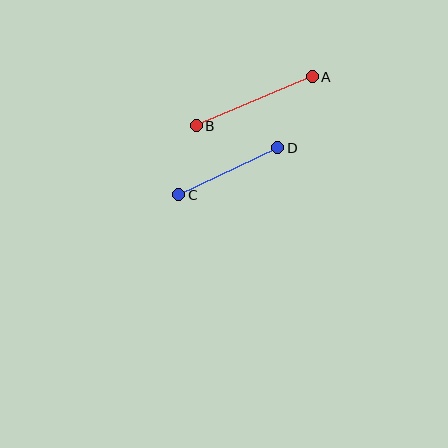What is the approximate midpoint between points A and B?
The midpoint is at approximately (254, 101) pixels.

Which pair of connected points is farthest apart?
Points A and B are farthest apart.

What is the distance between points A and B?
The distance is approximately 126 pixels.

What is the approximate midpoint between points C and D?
The midpoint is at approximately (228, 171) pixels.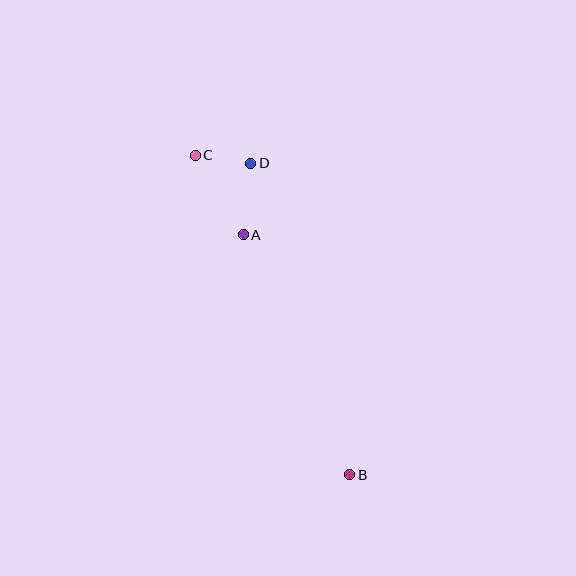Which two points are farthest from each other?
Points B and C are farthest from each other.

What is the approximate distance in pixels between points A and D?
The distance between A and D is approximately 72 pixels.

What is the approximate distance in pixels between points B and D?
The distance between B and D is approximately 327 pixels.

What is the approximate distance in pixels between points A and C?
The distance between A and C is approximately 93 pixels.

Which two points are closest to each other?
Points C and D are closest to each other.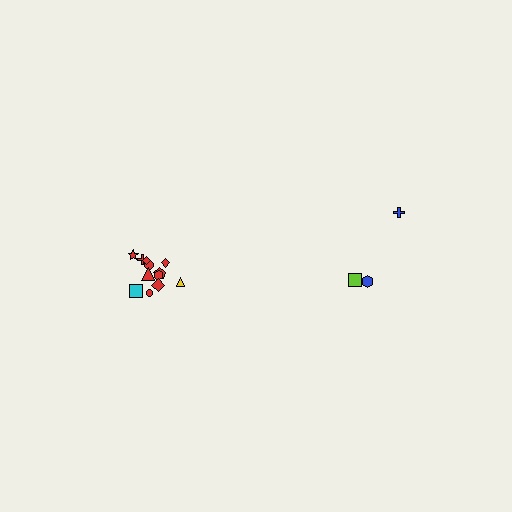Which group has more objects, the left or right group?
The left group.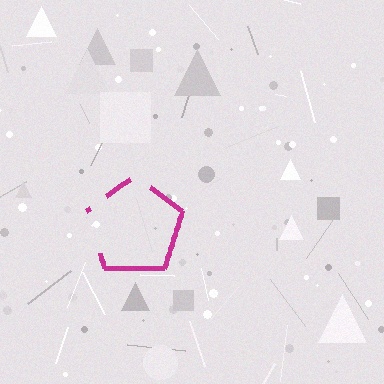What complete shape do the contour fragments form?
The contour fragments form a pentagon.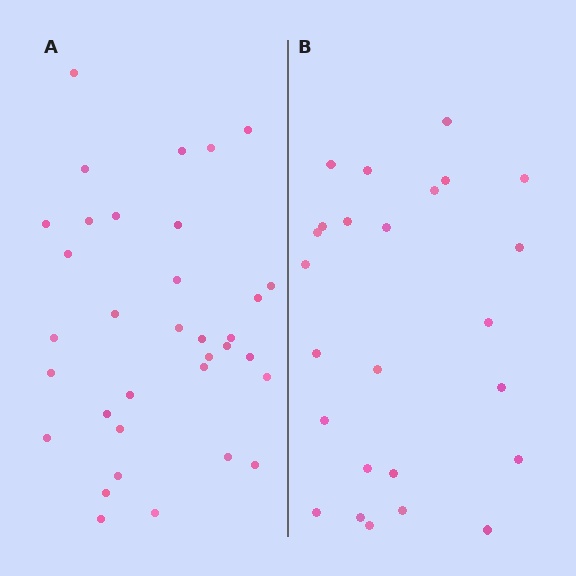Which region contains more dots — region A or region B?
Region A (the left region) has more dots.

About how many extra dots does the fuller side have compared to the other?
Region A has roughly 8 or so more dots than region B.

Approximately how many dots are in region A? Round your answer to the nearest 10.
About 30 dots. (The exact count is 34, which rounds to 30.)